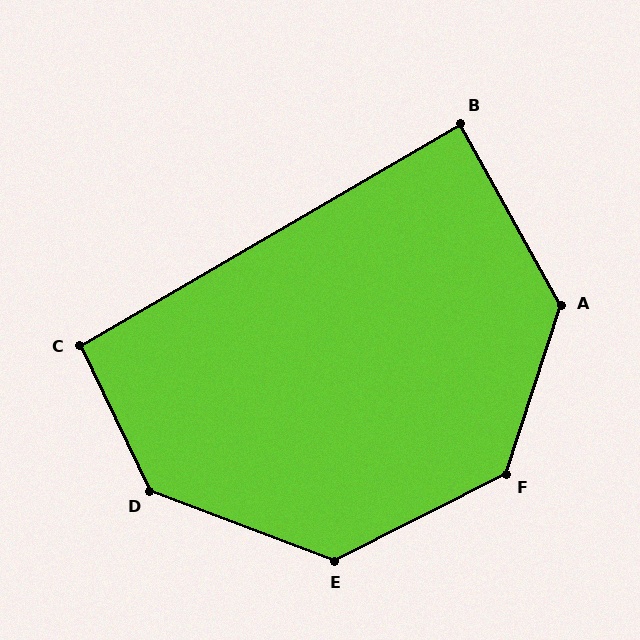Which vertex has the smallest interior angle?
B, at approximately 89 degrees.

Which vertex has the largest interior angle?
D, at approximately 136 degrees.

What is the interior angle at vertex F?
Approximately 135 degrees (obtuse).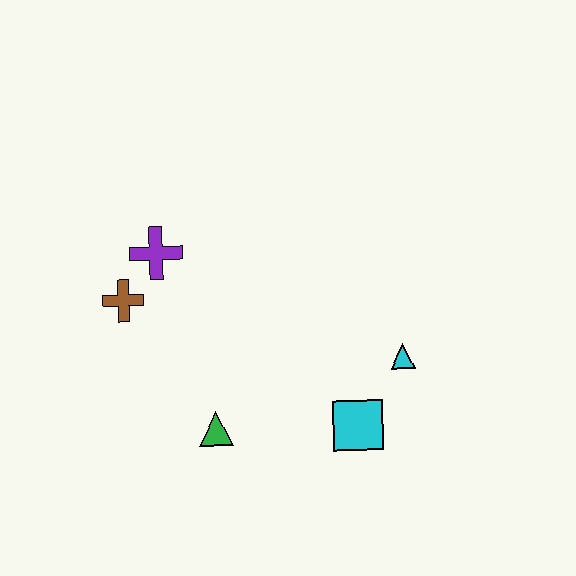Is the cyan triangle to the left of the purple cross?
No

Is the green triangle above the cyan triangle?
No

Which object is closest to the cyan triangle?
The cyan square is closest to the cyan triangle.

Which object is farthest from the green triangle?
The cyan triangle is farthest from the green triangle.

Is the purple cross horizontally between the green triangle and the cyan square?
No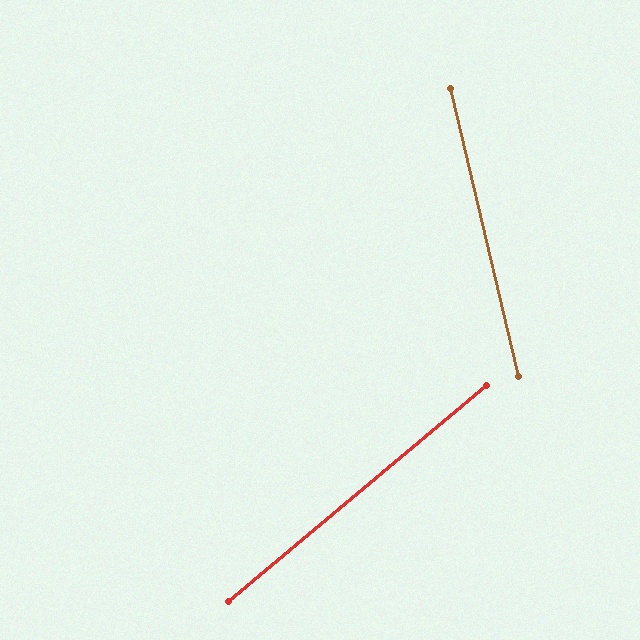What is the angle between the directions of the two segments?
Approximately 63 degrees.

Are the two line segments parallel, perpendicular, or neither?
Neither parallel nor perpendicular — they differ by about 63°.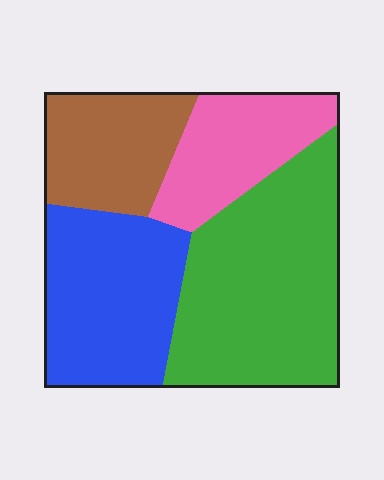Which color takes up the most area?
Green, at roughly 40%.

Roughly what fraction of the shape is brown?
Brown covers roughly 20% of the shape.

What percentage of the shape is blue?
Blue covers about 25% of the shape.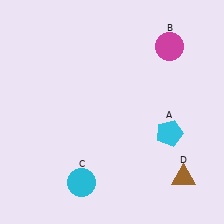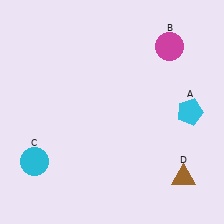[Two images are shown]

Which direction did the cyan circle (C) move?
The cyan circle (C) moved left.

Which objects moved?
The objects that moved are: the cyan pentagon (A), the cyan circle (C).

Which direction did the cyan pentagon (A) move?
The cyan pentagon (A) moved up.